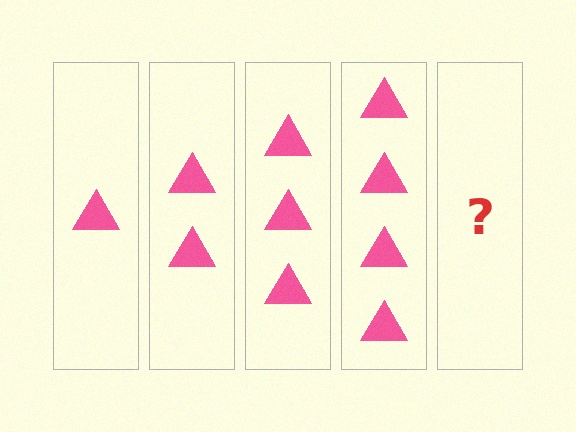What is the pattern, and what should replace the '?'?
The pattern is that each step adds one more triangle. The '?' should be 5 triangles.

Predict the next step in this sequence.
The next step is 5 triangles.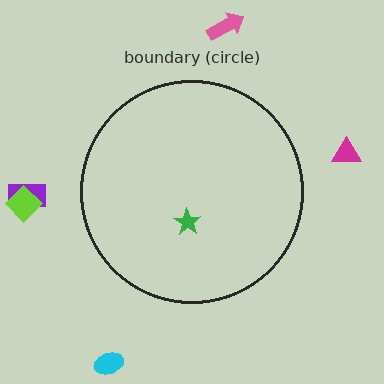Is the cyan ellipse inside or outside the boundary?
Outside.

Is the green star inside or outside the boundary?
Inside.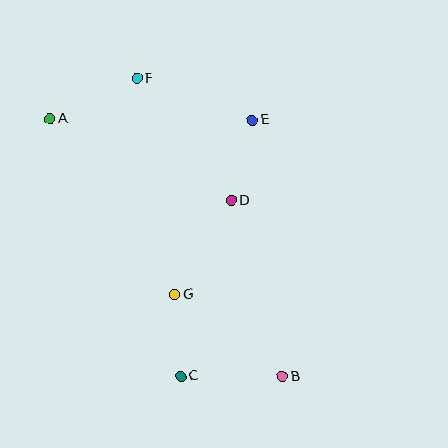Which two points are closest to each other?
Points C and G are closest to each other.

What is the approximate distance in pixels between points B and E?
The distance between B and E is approximately 258 pixels.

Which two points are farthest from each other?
Points A and B are farthest from each other.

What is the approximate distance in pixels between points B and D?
The distance between B and D is approximately 183 pixels.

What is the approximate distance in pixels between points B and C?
The distance between B and C is approximately 101 pixels.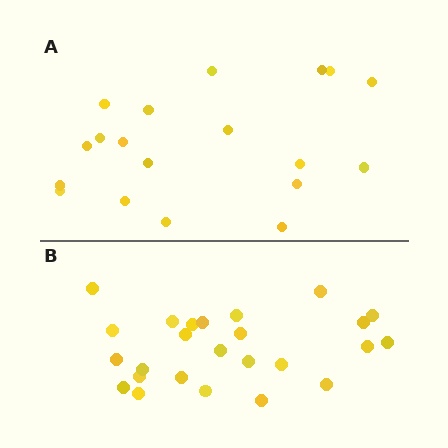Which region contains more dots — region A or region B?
Region B (the bottom region) has more dots.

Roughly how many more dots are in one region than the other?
Region B has about 6 more dots than region A.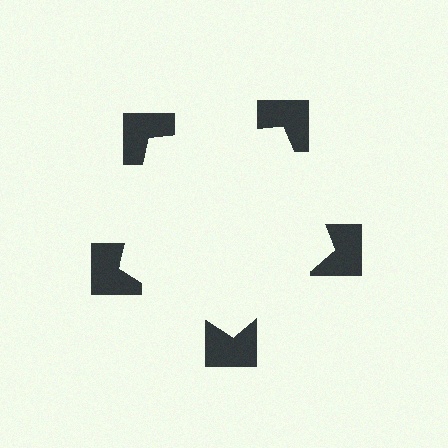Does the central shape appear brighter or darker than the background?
It typically appears slightly brighter than the background, even though no actual brightness change is drawn.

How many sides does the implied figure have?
5 sides.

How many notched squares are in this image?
There are 5 — one at each vertex of the illusory pentagon.